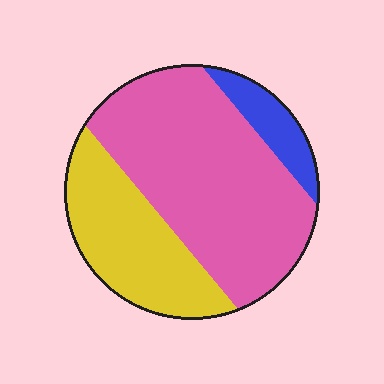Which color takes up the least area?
Blue, at roughly 10%.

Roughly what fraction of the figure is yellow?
Yellow takes up about one third (1/3) of the figure.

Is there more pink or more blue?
Pink.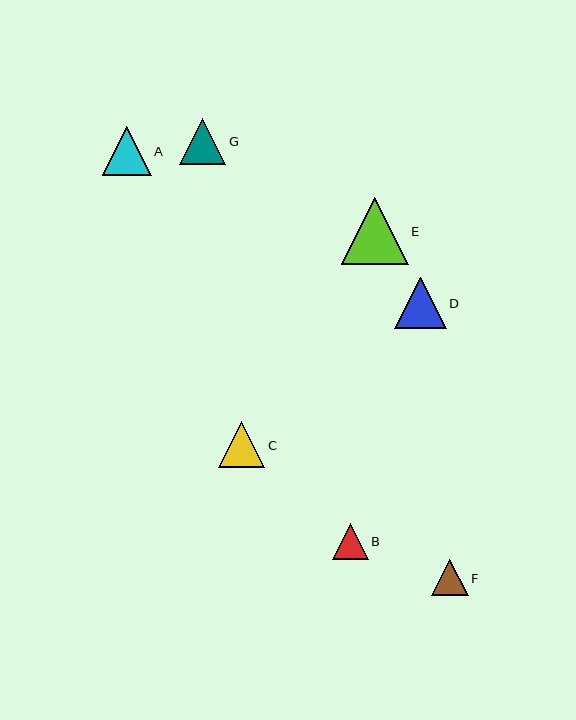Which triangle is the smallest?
Triangle B is the smallest with a size of approximately 36 pixels.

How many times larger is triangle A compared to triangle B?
Triangle A is approximately 1.4 times the size of triangle B.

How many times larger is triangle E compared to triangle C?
Triangle E is approximately 1.4 times the size of triangle C.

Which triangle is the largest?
Triangle E is the largest with a size of approximately 67 pixels.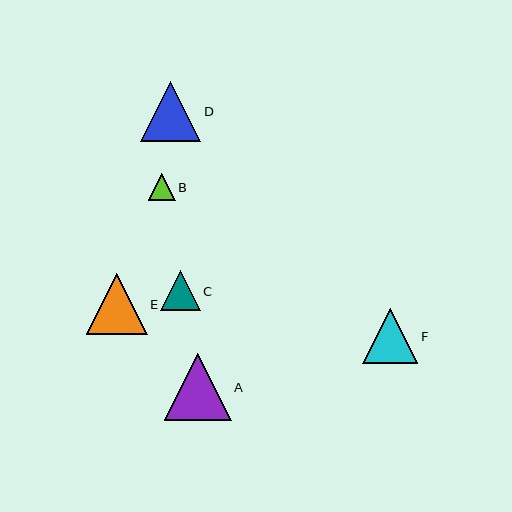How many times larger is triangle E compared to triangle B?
Triangle E is approximately 2.3 times the size of triangle B.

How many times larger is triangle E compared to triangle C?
Triangle E is approximately 1.6 times the size of triangle C.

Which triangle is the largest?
Triangle A is the largest with a size of approximately 67 pixels.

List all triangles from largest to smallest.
From largest to smallest: A, E, D, F, C, B.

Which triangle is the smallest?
Triangle B is the smallest with a size of approximately 27 pixels.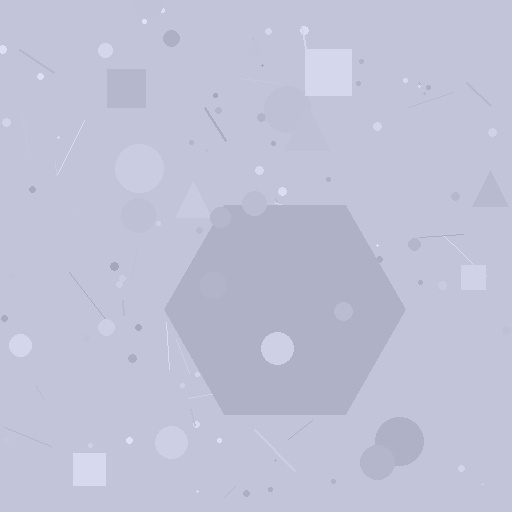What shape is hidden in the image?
A hexagon is hidden in the image.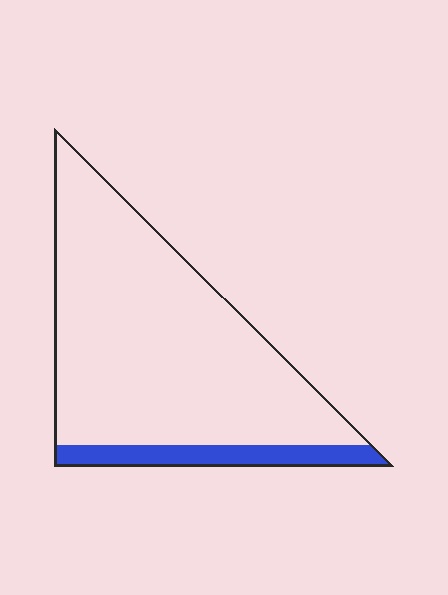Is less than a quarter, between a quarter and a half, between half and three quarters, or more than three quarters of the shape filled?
Less than a quarter.